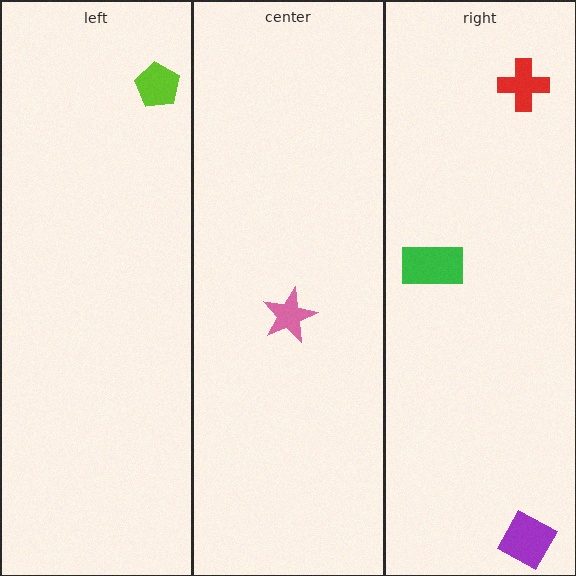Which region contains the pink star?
The center region.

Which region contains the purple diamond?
The right region.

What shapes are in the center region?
The pink star.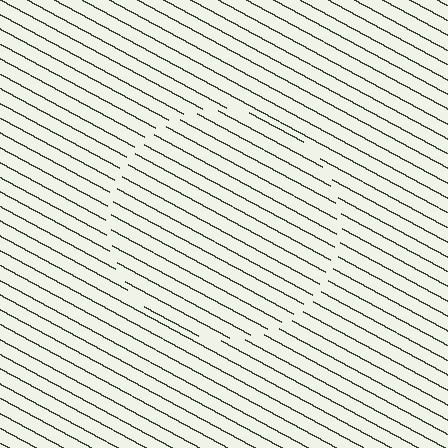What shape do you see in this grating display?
An illusory circle. The interior of the shape contains the same grating, shifted by half a period — the contour is defined by the phase discontinuity where line-ends from the inner and outer gratings abut.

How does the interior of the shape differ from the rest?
The interior of the shape contains the same grating, shifted by half a period — the contour is defined by the phase discontinuity where line-ends from the inner and outer gratings abut.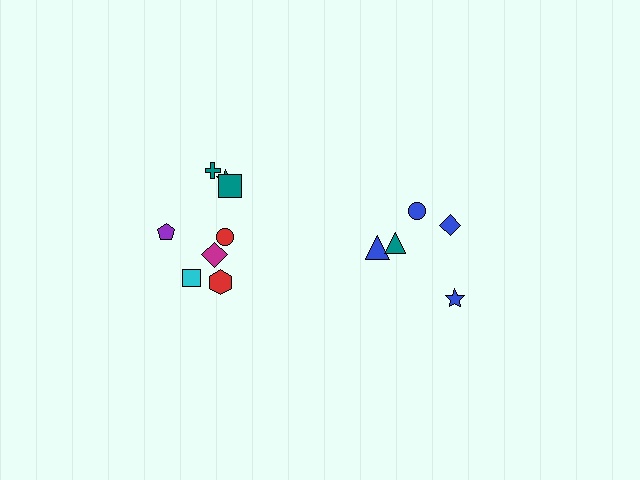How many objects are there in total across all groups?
There are 13 objects.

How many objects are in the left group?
There are 8 objects.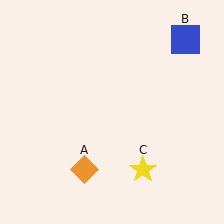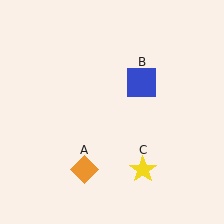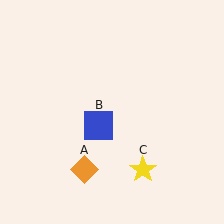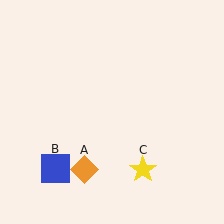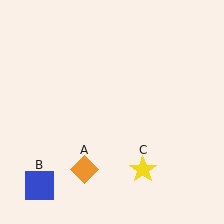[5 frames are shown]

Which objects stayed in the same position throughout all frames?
Orange diamond (object A) and yellow star (object C) remained stationary.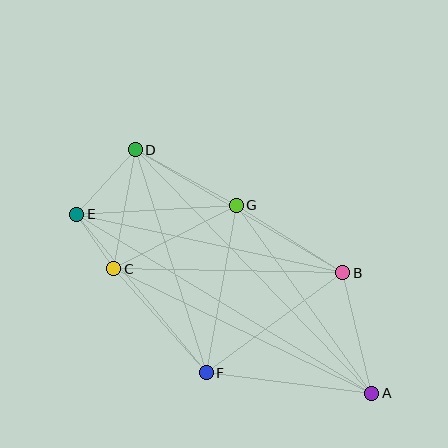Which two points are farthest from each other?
Points A and E are farthest from each other.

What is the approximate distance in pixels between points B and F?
The distance between B and F is approximately 169 pixels.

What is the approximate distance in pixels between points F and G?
The distance between F and G is approximately 170 pixels.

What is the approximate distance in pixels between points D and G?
The distance between D and G is approximately 115 pixels.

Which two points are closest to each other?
Points C and E are closest to each other.